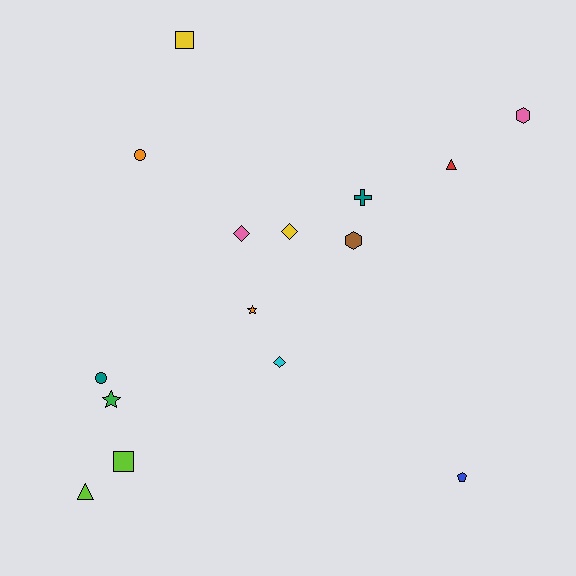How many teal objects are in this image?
There are 2 teal objects.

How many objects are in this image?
There are 15 objects.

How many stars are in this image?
There are 2 stars.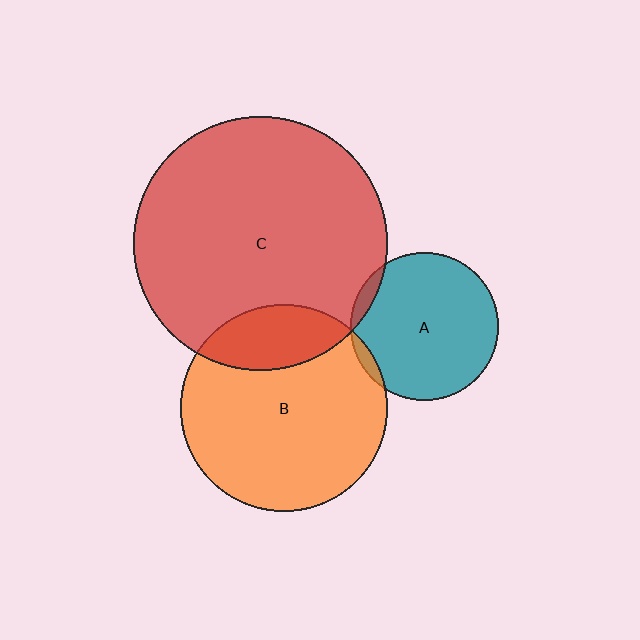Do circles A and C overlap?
Yes.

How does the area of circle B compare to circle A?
Approximately 1.9 times.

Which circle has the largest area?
Circle C (red).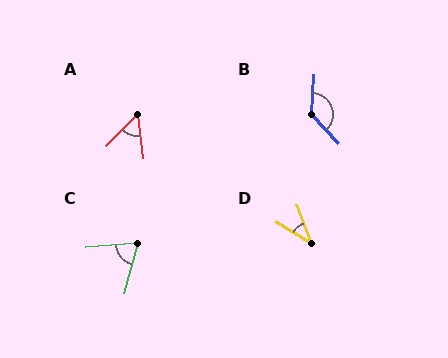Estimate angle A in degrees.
Approximately 51 degrees.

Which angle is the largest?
B, at approximately 133 degrees.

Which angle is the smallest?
D, at approximately 38 degrees.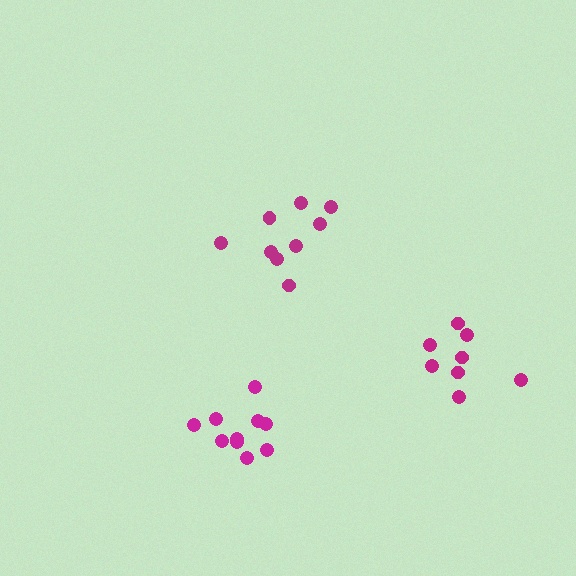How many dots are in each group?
Group 1: 9 dots, Group 2: 8 dots, Group 3: 10 dots (27 total).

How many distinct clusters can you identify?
There are 3 distinct clusters.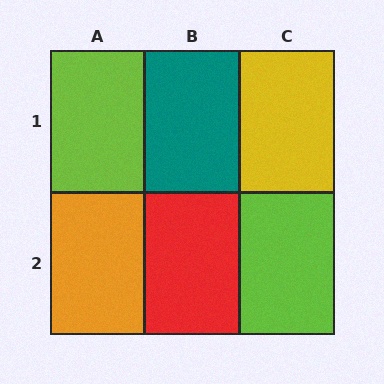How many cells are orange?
1 cell is orange.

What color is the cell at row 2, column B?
Red.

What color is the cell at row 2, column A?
Orange.